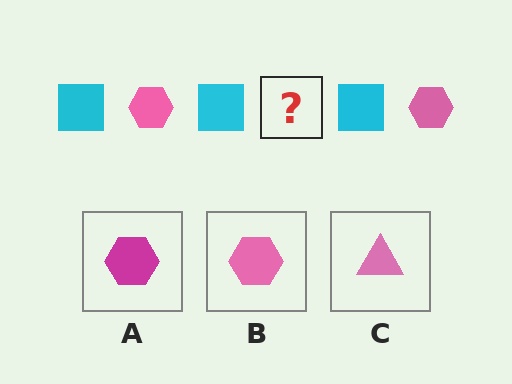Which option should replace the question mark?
Option B.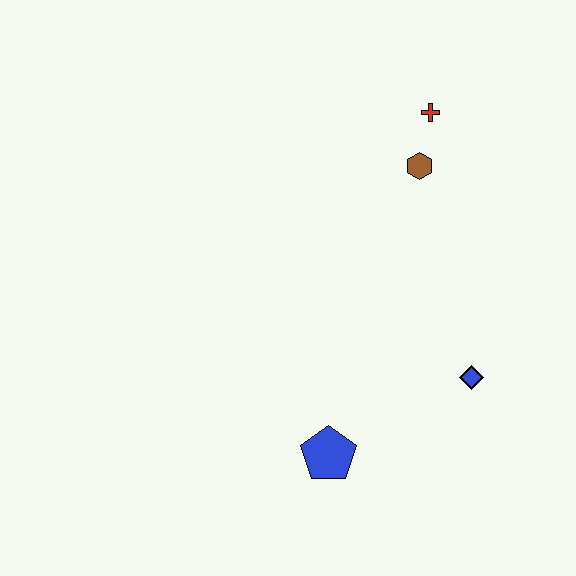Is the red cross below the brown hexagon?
No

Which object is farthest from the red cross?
The blue pentagon is farthest from the red cross.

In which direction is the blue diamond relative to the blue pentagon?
The blue diamond is to the right of the blue pentagon.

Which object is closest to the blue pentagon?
The blue diamond is closest to the blue pentagon.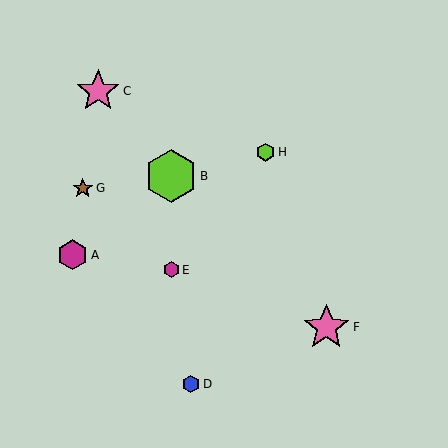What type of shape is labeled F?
Shape F is a pink star.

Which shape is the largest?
The lime hexagon (labeled B) is the largest.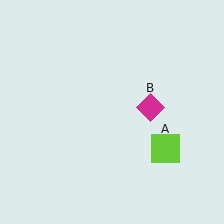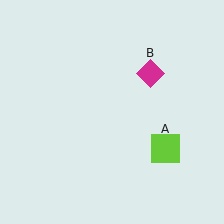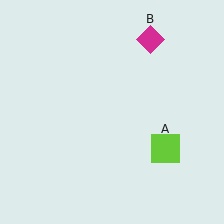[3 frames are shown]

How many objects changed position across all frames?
1 object changed position: magenta diamond (object B).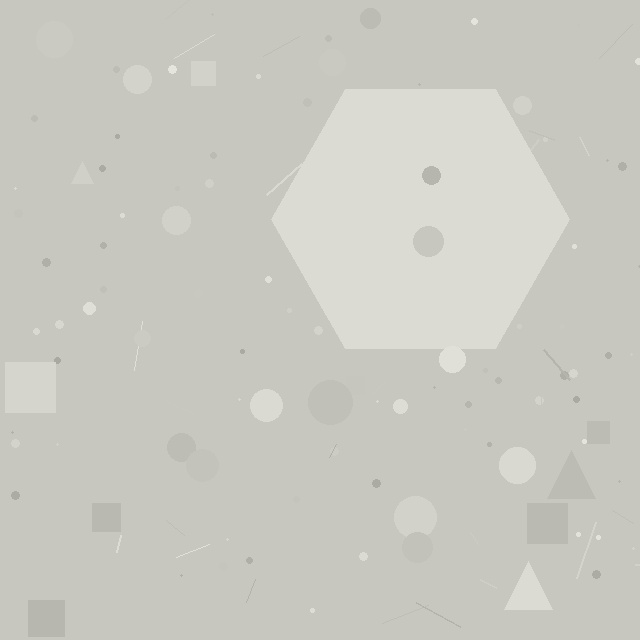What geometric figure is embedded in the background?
A hexagon is embedded in the background.